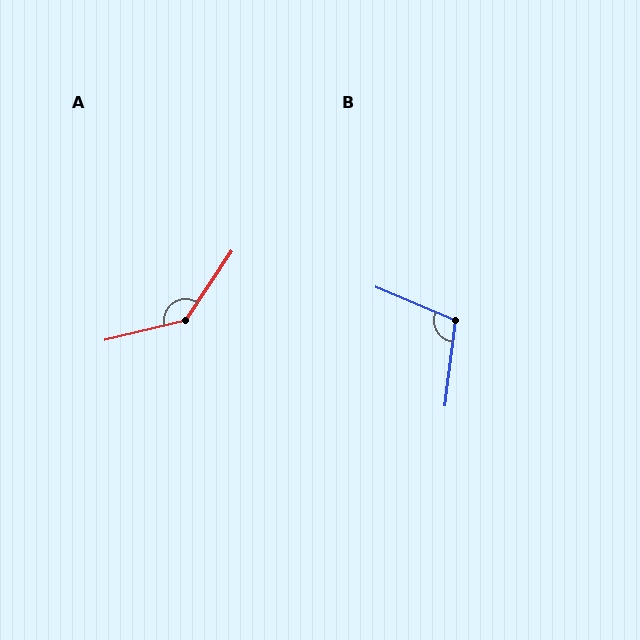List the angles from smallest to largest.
B (106°), A (137°).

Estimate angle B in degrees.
Approximately 106 degrees.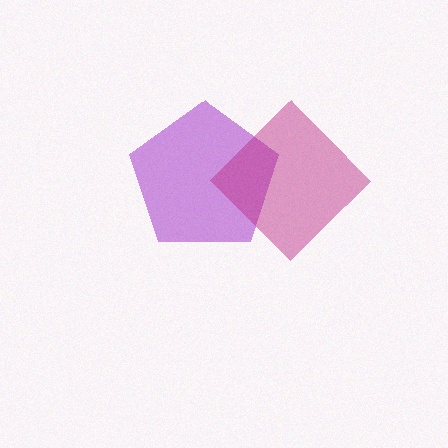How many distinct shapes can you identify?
There are 2 distinct shapes: a purple pentagon, a magenta diamond.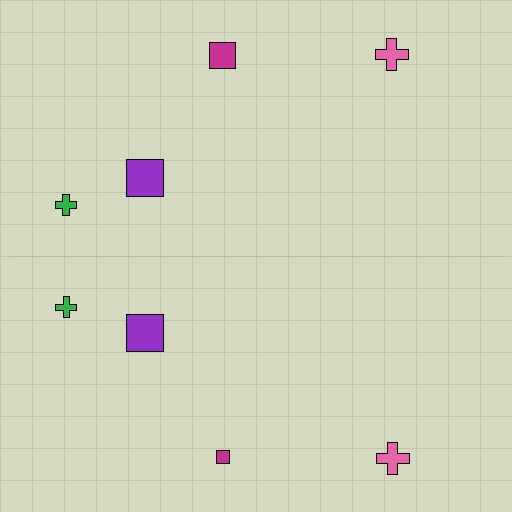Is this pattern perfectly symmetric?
No, the pattern is not perfectly symmetric. The magenta square on the bottom side has a different size than its mirror counterpart.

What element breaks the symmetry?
The magenta square on the bottom side has a different size than its mirror counterpart.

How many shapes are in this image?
There are 8 shapes in this image.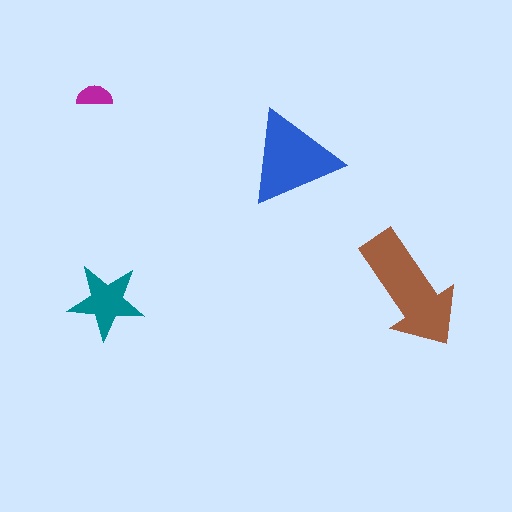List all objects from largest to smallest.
The brown arrow, the blue triangle, the teal star, the magenta semicircle.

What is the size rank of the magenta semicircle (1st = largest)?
4th.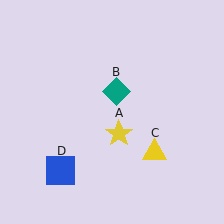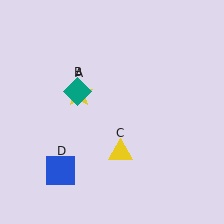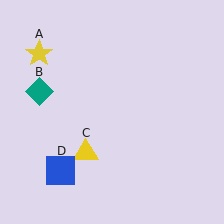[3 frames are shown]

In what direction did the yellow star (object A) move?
The yellow star (object A) moved up and to the left.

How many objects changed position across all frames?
3 objects changed position: yellow star (object A), teal diamond (object B), yellow triangle (object C).